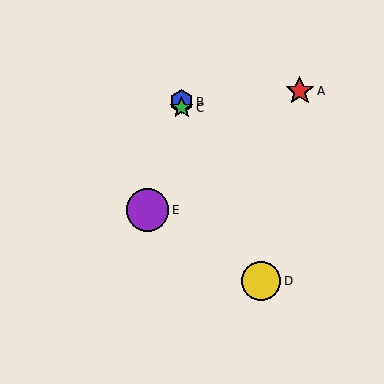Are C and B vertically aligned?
Yes, both are at x≈182.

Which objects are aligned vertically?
Objects B, C are aligned vertically.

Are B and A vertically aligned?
No, B is at x≈182 and A is at x≈300.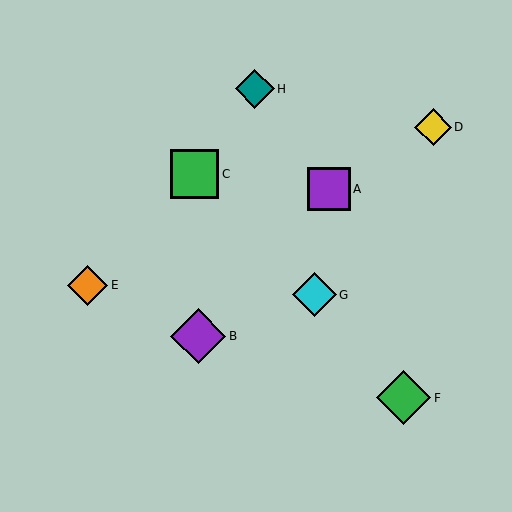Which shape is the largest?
The purple diamond (labeled B) is the largest.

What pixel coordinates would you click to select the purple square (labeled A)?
Click at (329, 189) to select the purple square A.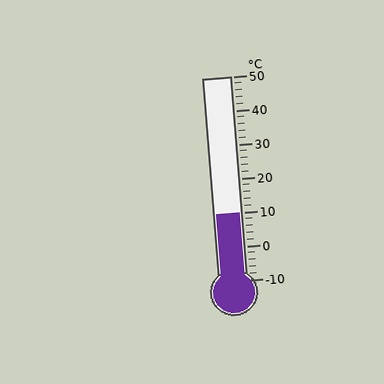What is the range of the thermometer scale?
The thermometer scale ranges from -10°C to 50°C.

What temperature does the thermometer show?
The thermometer shows approximately 10°C.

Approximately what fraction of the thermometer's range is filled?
The thermometer is filled to approximately 35% of its range.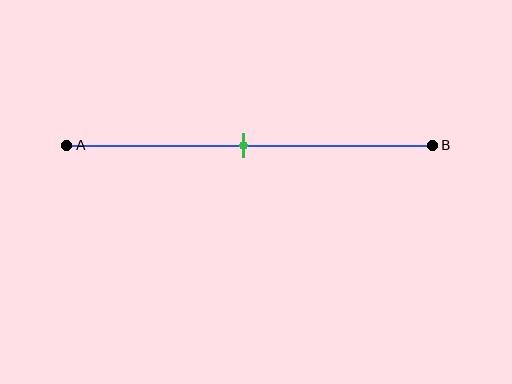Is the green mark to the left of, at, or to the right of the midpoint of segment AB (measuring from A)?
The green mark is approximately at the midpoint of segment AB.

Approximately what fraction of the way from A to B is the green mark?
The green mark is approximately 50% of the way from A to B.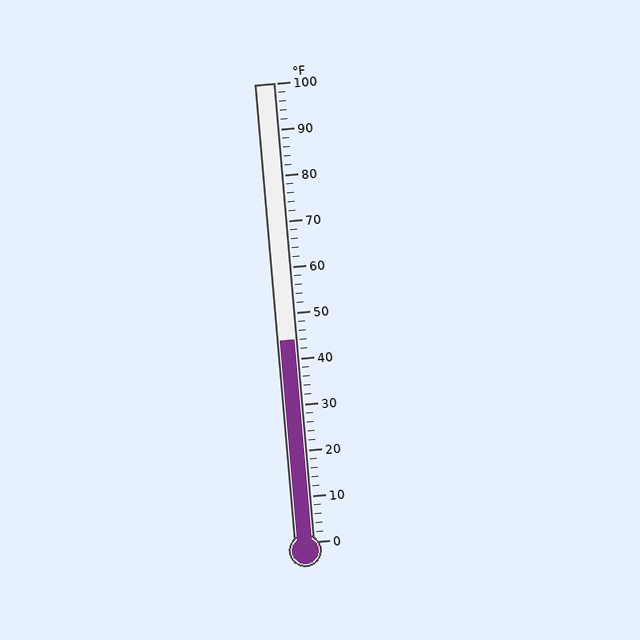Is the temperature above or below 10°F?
The temperature is above 10°F.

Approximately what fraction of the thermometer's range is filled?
The thermometer is filled to approximately 45% of its range.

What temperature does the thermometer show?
The thermometer shows approximately 44°F.